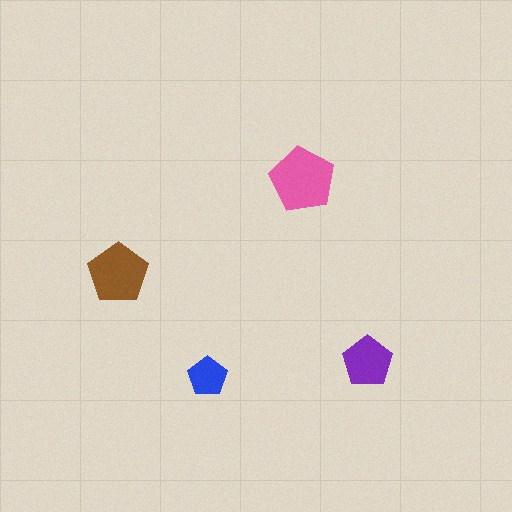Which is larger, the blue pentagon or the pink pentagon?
The pink one.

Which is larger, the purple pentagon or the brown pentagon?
The brown one.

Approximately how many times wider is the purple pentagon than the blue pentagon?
About 1.5 times wider.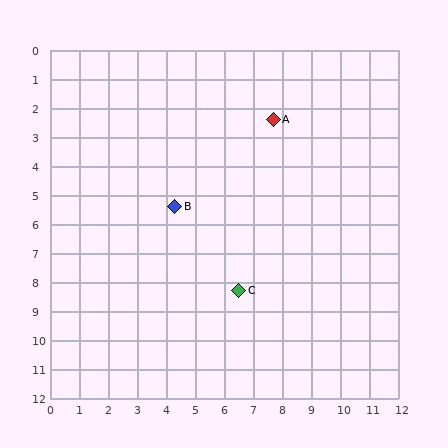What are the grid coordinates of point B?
Point B is at approximately (4.3, 5.4).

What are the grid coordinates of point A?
Point A is at approximately (7.7, 2.4).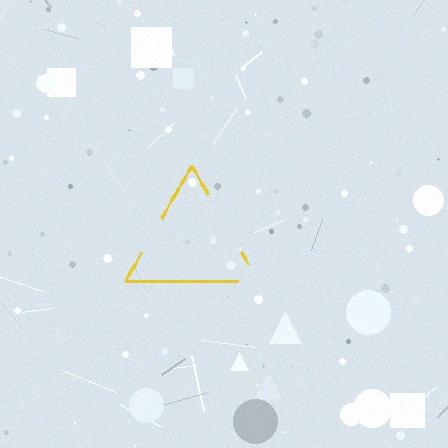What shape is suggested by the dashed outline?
The dashed outline suggests a triangle.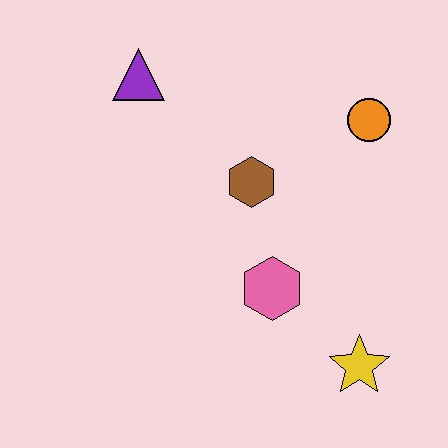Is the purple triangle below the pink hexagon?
No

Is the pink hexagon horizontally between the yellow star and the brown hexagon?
Yes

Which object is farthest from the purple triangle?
The yellow star is farthest from the purple triangle.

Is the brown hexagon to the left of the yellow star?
Yes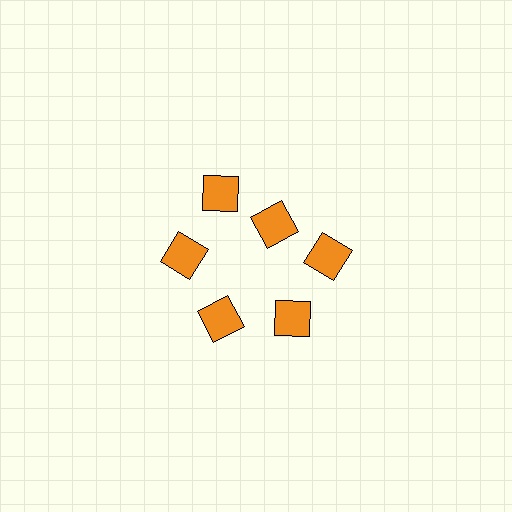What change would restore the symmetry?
The symmetry would be restored by moving it outward, back onto the ring so that all 6 diamonds sit at equal angles and equal distance from the center.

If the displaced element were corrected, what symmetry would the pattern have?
It would have 6-fold rotational symmetry — the pattern would map onto itself every 60 degrees.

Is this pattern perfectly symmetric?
No. The 6 orange diamonds are arranged in a ring, but one element near the 1 o'clock position is pulled inward toward the center, breaking the 6-fold rotational symmetry.